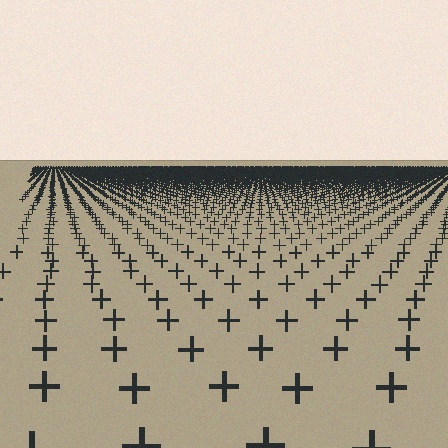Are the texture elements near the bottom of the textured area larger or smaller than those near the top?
Larger. Near the bottom, elements are closer to the viewer and appear at a bigger on-screen size.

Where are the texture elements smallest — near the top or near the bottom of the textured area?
Near the top.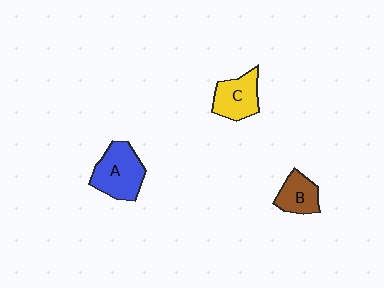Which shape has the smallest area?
Shape B (brown).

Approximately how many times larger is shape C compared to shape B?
Approximately 1.2 times.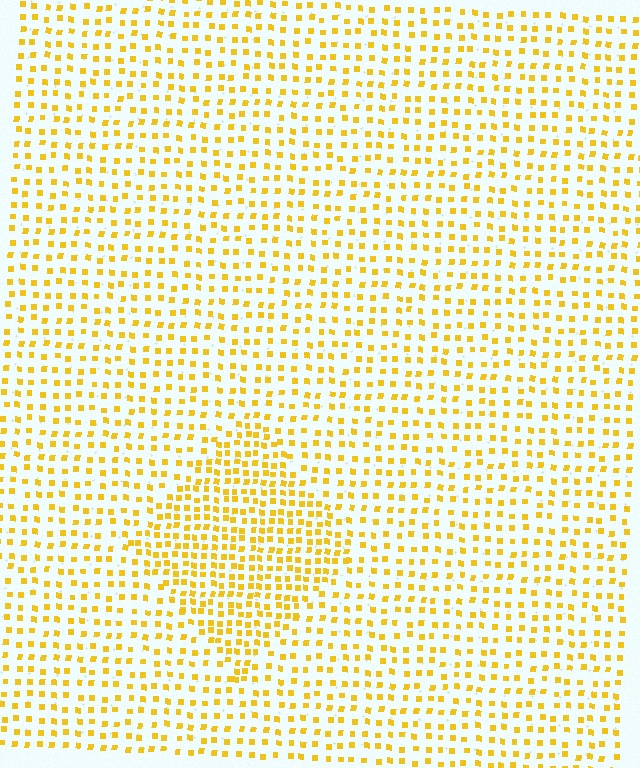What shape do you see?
I see a diamond.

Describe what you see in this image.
The image contains small yellow elements arranged at two different densities. A diamond-shaped region is visible where the elements are more densely packed than the surrounding area.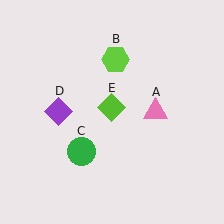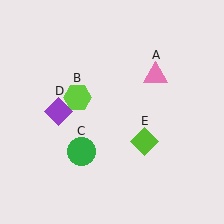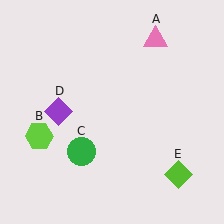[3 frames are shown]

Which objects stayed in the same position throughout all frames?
Green circle (object C) and purple diamond (object D) remained stationary.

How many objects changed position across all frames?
3 objects changed position: pink triangle (object A), lime hexagon (object B), lime diamond (object E).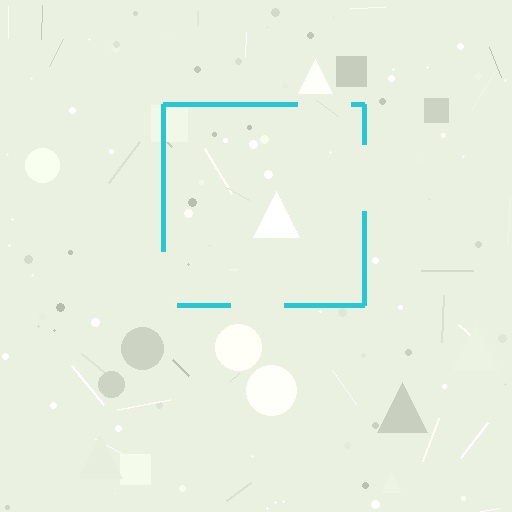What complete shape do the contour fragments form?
The contour fragments form a square.